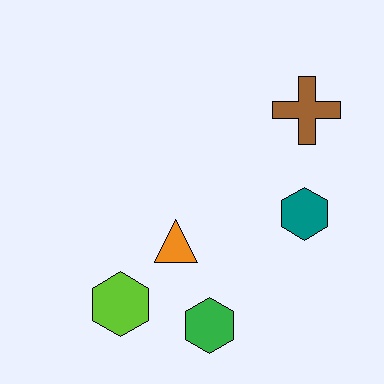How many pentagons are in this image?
There are no pentagons.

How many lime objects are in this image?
There is 1 lime object.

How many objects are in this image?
There are 5 objects.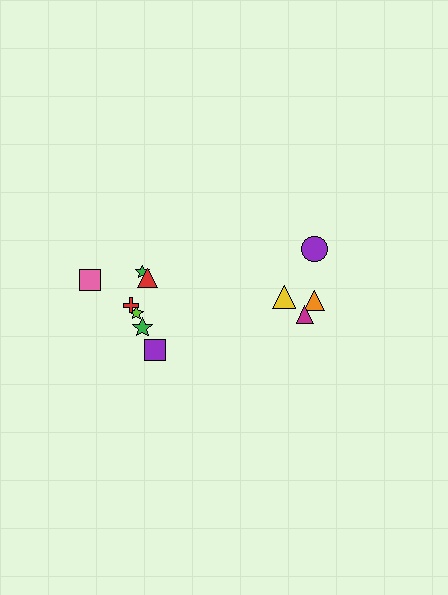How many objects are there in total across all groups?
There are 11 objects.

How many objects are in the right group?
There are 4 objects.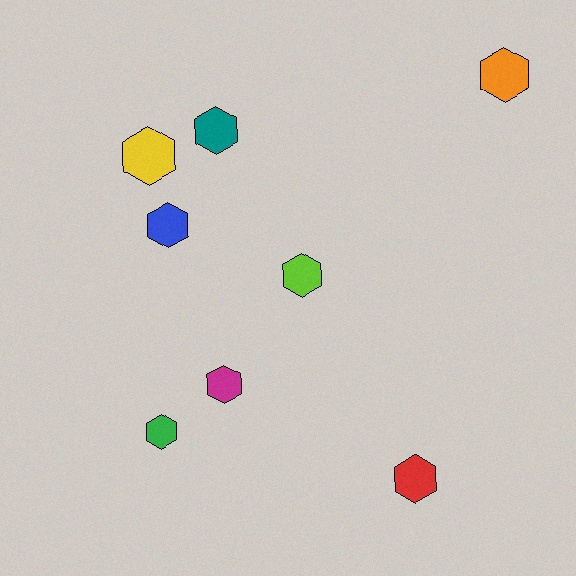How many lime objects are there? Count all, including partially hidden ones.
There is 1 lime object.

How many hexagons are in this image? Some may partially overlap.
There are 8 hexagons.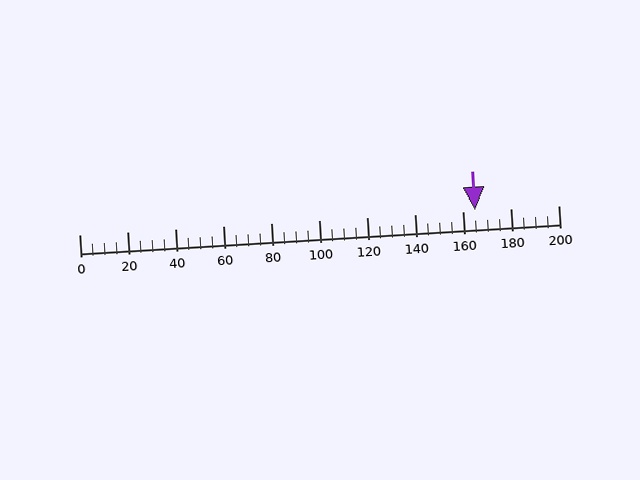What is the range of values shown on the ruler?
The ruler shows values from 0 to 200.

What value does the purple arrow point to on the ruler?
The purple arrow points to approximately 165.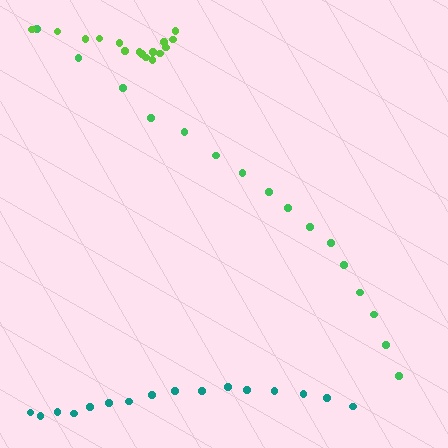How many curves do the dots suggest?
There are 3 distinct paths.